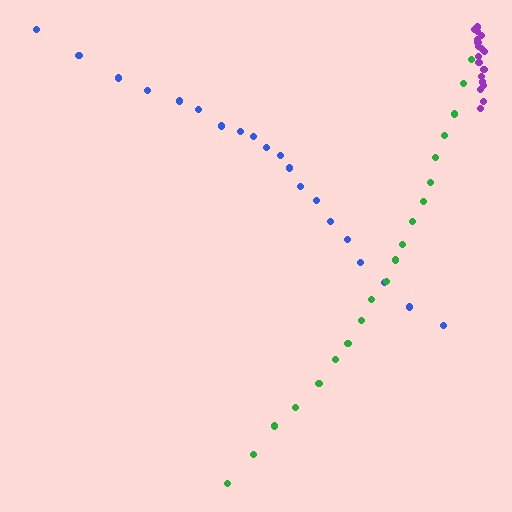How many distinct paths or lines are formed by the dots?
There are 3 distinct paths.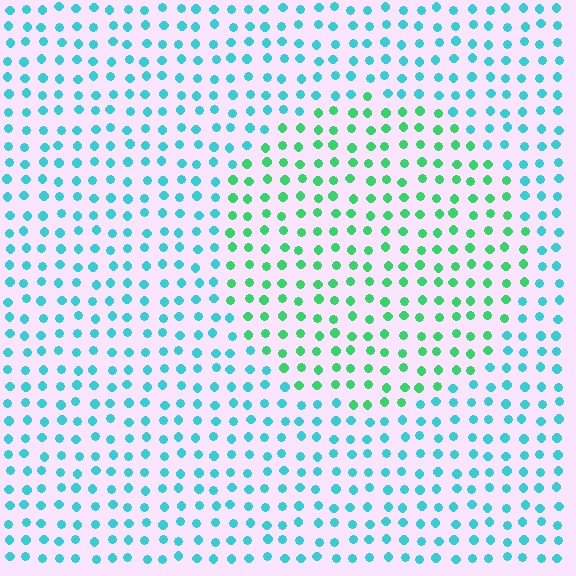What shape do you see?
I see a circle.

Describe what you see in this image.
The image is filled with small cyan elements in a uniform arrangement. A circle-shaped region is visible where the elements are tinted to a slightly different hue, forming a subtle color boundary.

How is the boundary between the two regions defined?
The boundary is defined purely by a slight shift in hue (about 43 degrees). Spacing, size, and orientation are identical on both sides.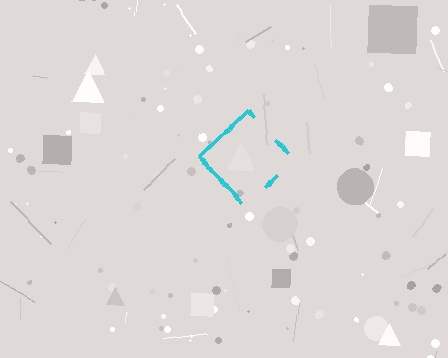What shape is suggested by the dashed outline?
The dashed outline suggests a diamond.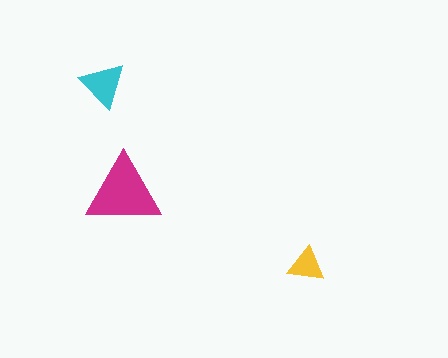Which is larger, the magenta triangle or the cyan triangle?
The magenta one.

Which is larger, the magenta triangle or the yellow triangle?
The magenta one.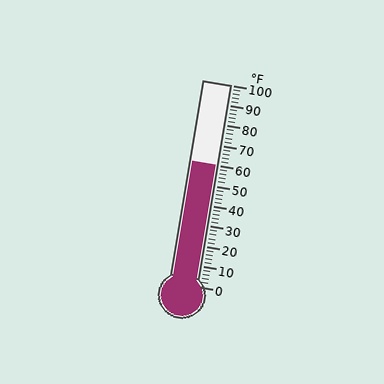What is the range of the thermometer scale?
The thermometer scale ranges from 0°F to 100°F.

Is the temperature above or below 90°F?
The temperature is below 90°F.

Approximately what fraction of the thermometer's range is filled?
The thermometer is filled to approximately 60% of its range.